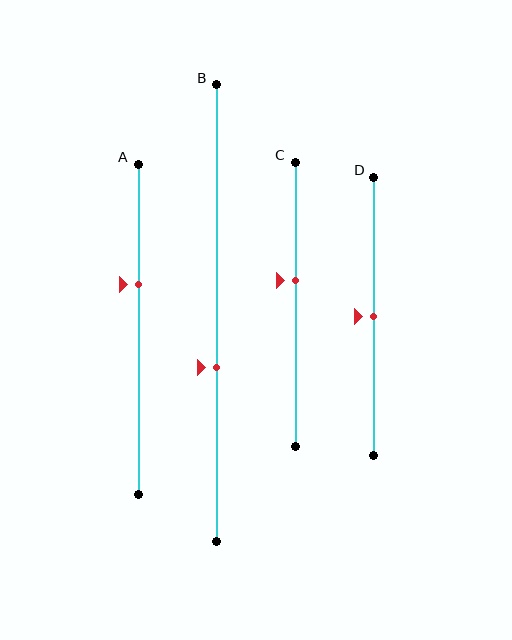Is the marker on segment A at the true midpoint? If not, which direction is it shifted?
No, the marker on segment A is shifted upward by about 14% of the segment length.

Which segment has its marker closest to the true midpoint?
Segment D has its marker closest to the true midpoint.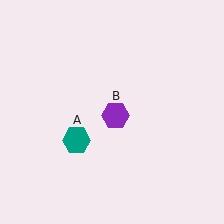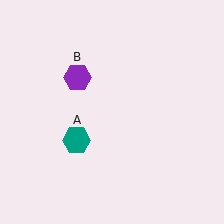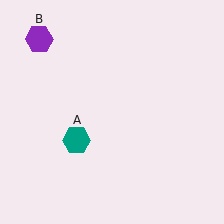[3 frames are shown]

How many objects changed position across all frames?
1 object changed position: purple hexagon (object B).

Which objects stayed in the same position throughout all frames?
Teal hexagon (object A) remained stationary.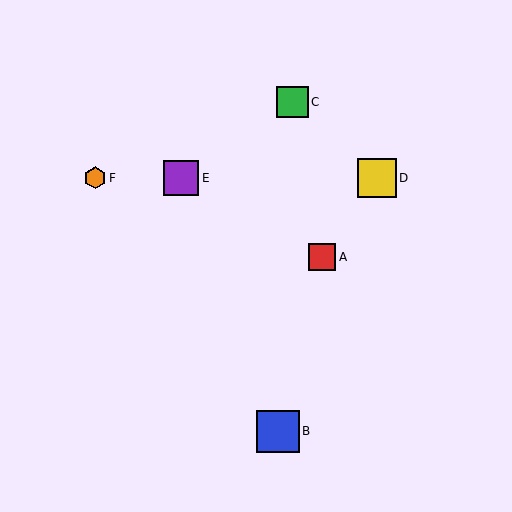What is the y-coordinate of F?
Object F is at y≈178.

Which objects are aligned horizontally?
Objects D, E, F are aligned horizontally.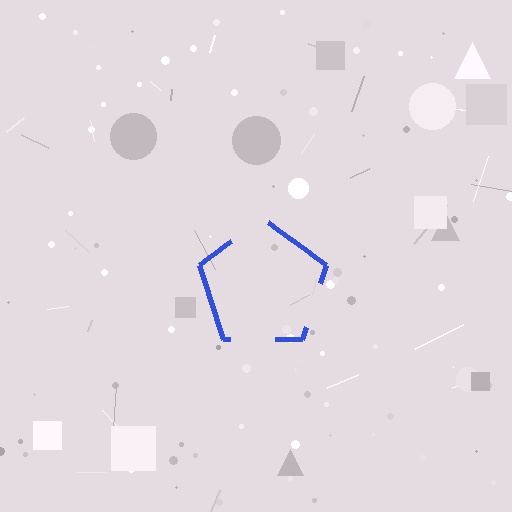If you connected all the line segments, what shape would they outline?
They would outline a pentagon.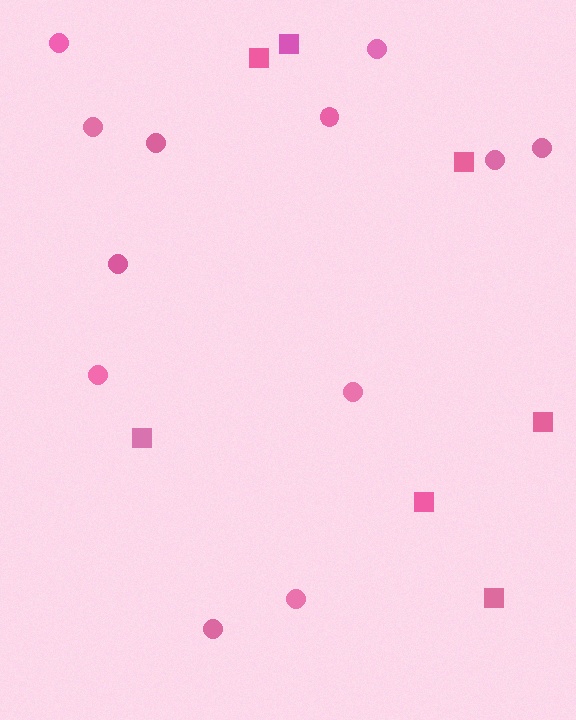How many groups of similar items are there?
There are 2 groups: one group of squares (7) and one group of circles (12).